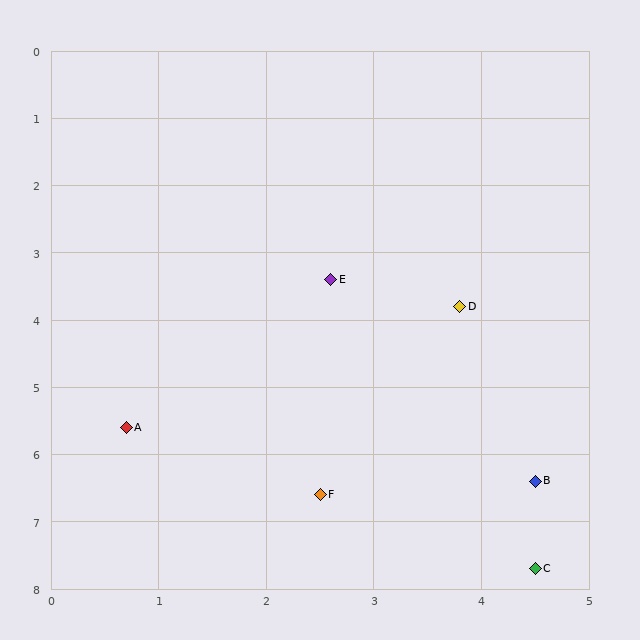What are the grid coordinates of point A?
Point A is at approximately (0.7, 5.6).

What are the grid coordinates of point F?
Point F is at approximately (2.5, 6.6).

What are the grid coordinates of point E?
Point E is at approximately (2.6, 3.4).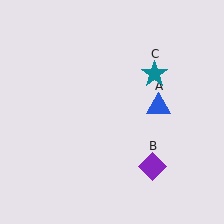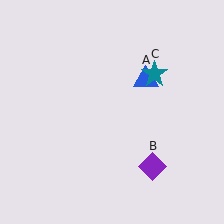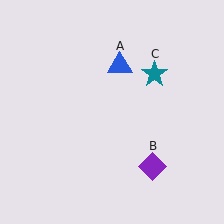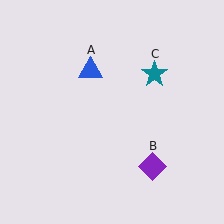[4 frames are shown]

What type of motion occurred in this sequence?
The blue triangle (object A) rotated counterclockwise around the center of the scene.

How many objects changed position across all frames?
1 object changed position: blue triangle (object A).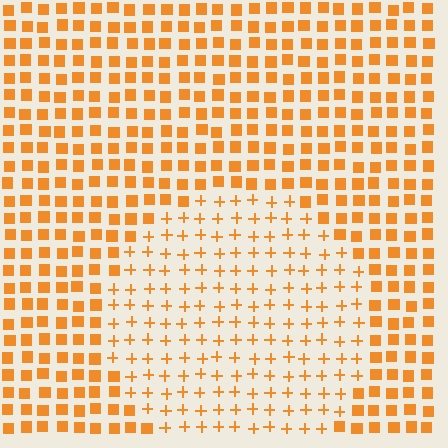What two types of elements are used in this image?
The image uses plus signs inside the circle region and squares outside it.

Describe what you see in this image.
The image is filled with small orange elements arranged in a uniform grid. A circle-shaped region contains plus signs, while the surrounding area contains squares. The boundary is defined purely by the change in element shape.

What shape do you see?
I see a circle.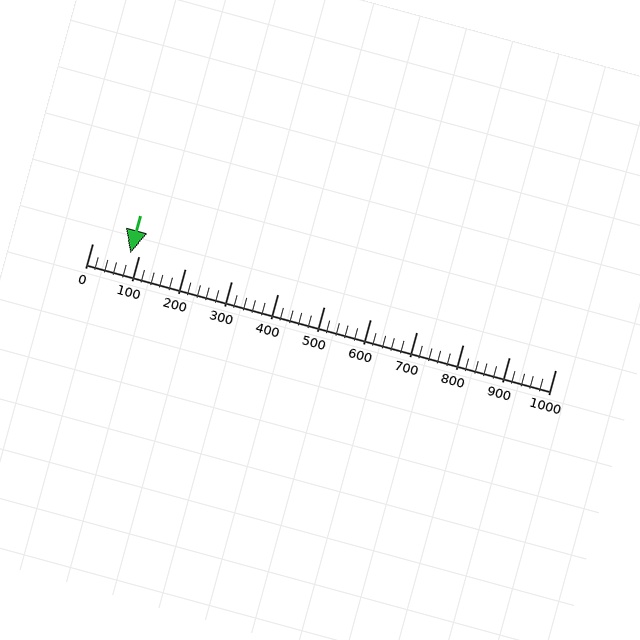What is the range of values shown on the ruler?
The ruler shows values from 0 to 1000.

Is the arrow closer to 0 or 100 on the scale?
The arrow is closer to 100.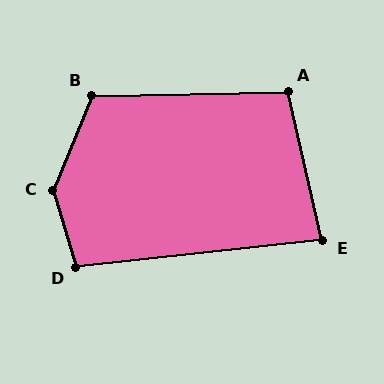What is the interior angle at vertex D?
Approximately 100 degrees (obtuse).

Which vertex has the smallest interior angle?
E, at approximately 83 degrees.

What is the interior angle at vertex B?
Approximately 113 degrees (obtuse).